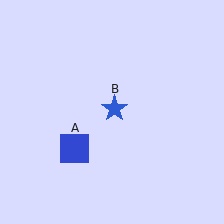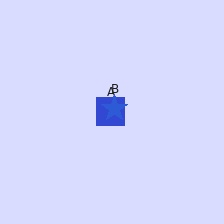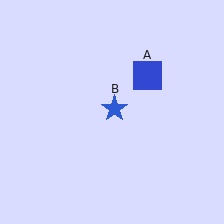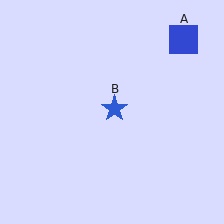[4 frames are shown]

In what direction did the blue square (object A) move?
The blue square (object A) moved up and to the right.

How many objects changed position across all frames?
1 object changed position: blue square (object A).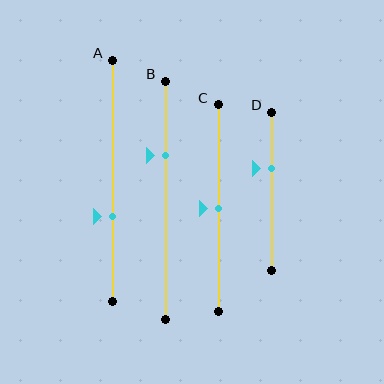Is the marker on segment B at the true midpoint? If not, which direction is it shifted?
No, the marker on segment B is shifted upward by about 19% of the segment length.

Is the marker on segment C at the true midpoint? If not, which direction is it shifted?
Yes, the marker on segment C is at the true midpoint.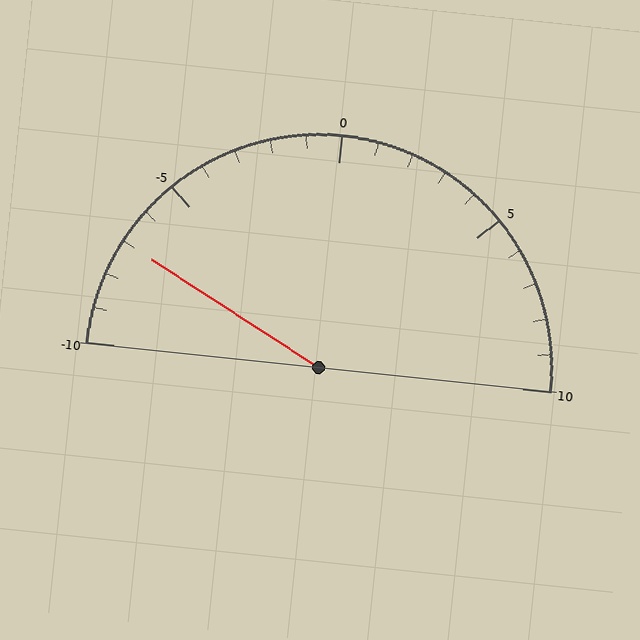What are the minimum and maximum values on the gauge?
The gauge ranges from -10 to 10.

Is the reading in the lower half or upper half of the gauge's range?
The reading is in the lower half of the range (-10 to 10).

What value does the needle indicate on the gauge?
The needle indicates approximately -7.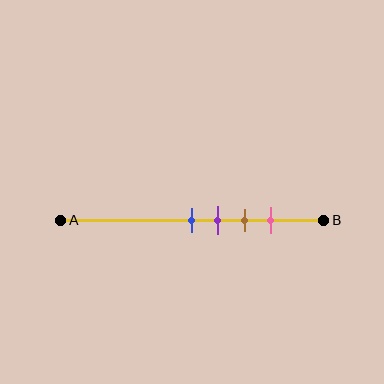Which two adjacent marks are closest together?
The blue and purple marks are the closest adjacent pair.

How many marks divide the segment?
There are 4 marks dividing the segment.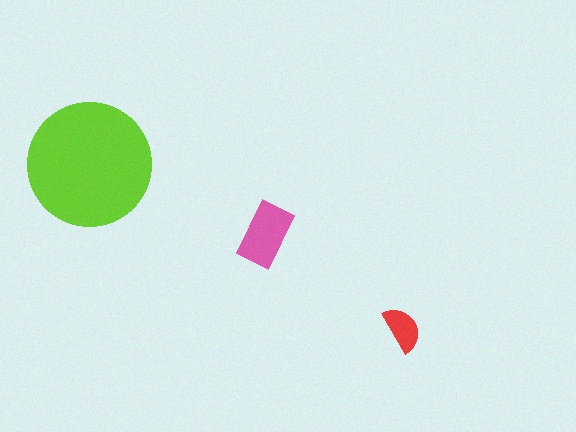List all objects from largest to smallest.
The lime circle, the pink rectangle, the red semicircle.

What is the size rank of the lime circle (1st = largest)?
1st.